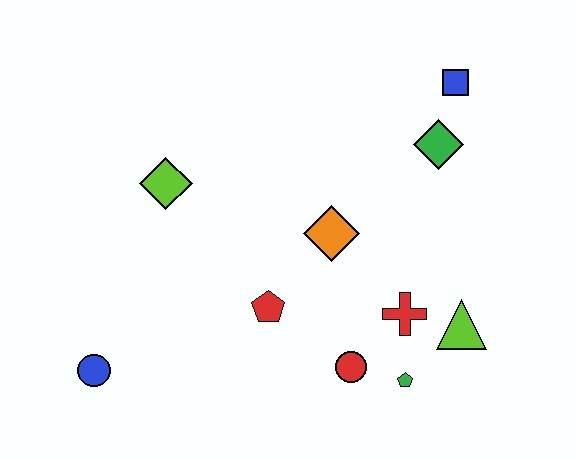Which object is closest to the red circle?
The green pentagon is closest to the red circle.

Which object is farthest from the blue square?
The blue circle is farthest from the blue square.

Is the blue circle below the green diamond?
Yes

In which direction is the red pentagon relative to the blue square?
The red pentagon is below the blue square.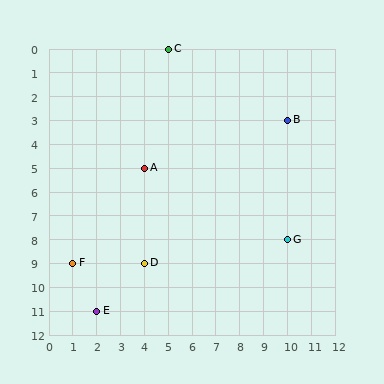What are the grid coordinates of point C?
Point C is at grid coordinates (5, 0).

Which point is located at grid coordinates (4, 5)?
Point A is at (4, 5).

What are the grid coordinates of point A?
Point A is at grid coordinates (4, 5).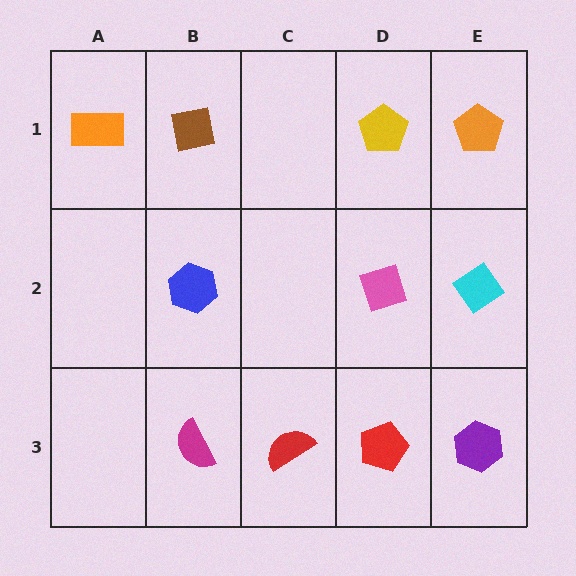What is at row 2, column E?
A cyan diamond.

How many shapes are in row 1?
4 shapes.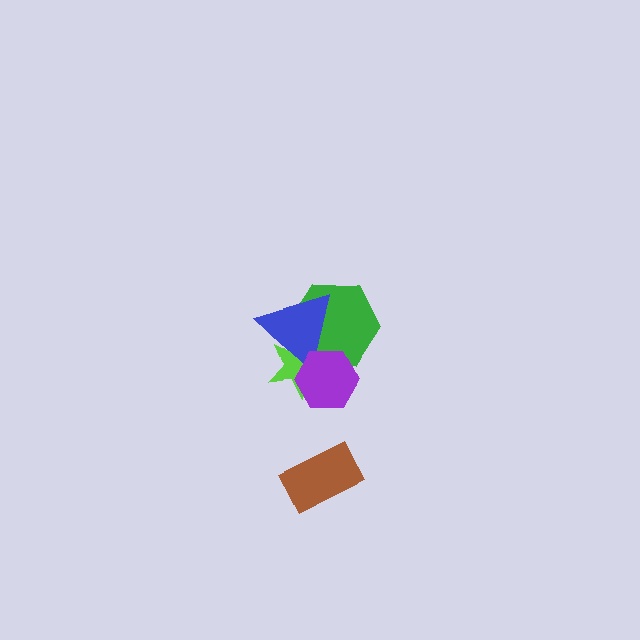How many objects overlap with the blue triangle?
3 objects overlap with the blue triangle.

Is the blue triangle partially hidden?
Yes, it is partially covered by another shape.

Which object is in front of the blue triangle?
The purple hexagon is in front of the blue triangle.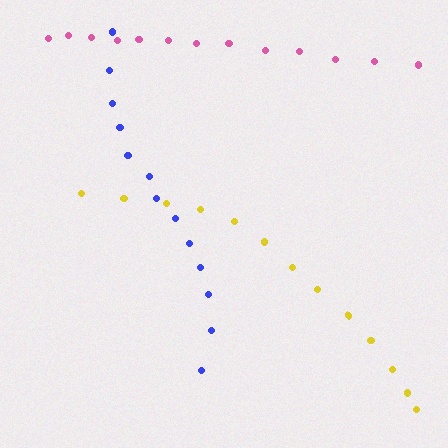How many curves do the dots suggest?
There are 3 distinct paths.